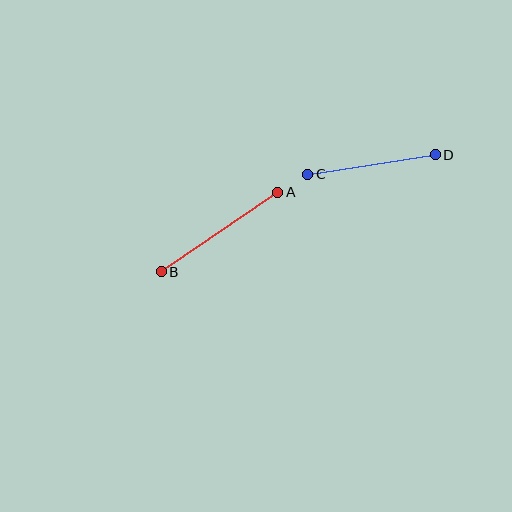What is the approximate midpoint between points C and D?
The midpoint is at approximately (371, 164) pixels.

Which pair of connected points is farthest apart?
Points A and B are farthest apart.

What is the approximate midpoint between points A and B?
The midpoint is at approximately (220, 232) pixels.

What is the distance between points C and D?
The distance is approximately 129 pixels.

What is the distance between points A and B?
The distance is approximately 141 pixels.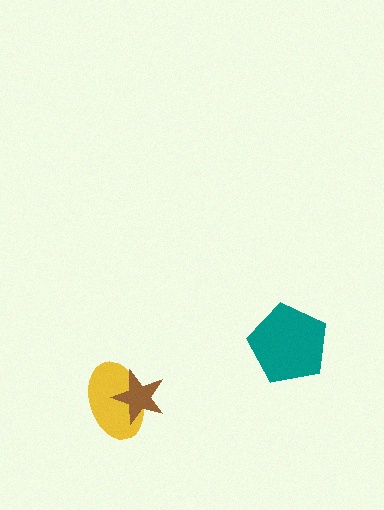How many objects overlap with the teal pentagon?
0 objects overlap with the teal pentagon.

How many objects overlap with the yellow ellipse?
1 object overlaps with the yellow ellipse.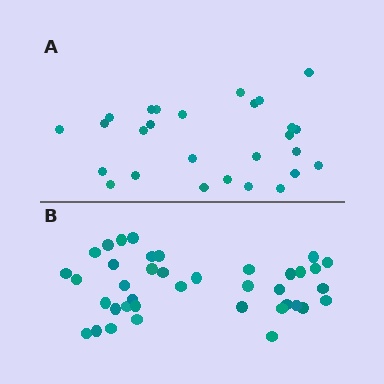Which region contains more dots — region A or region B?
Region B (the bottom region) has more dots.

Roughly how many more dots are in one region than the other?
Region B has roughly 12 or so more dots than region A.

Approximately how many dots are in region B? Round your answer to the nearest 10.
About 40 dots. (The exact count is 39, which rounds to 40.)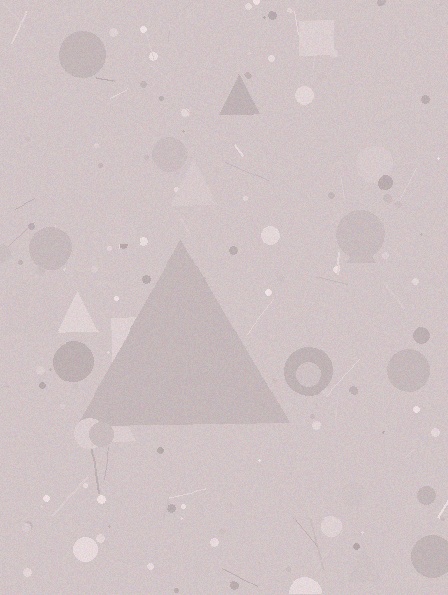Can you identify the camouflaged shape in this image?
The camouflaged shape is a triangle.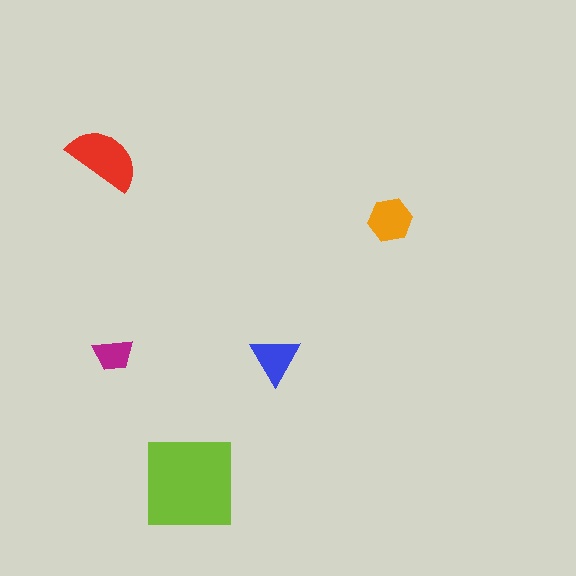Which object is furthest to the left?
The red semicircle is leftmost.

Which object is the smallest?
The magenta trapezoid.